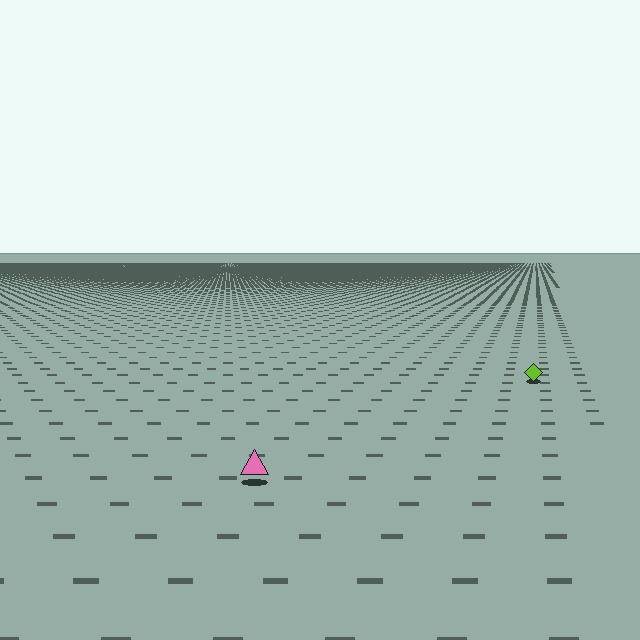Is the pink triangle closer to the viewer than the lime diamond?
Yes. The pink triangle is closer — you can tell from the texture gradient: the ground texture is coarser near it.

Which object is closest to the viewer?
The pink triangle is closest. The texture marks near it are larger and more spread out.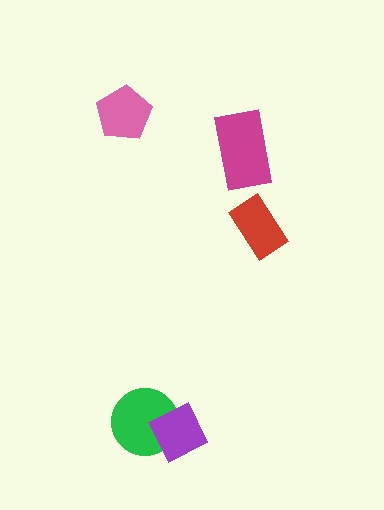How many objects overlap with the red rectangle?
0 objects overlap with the red rectangle.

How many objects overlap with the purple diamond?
1 object overlaps with the purple diamond.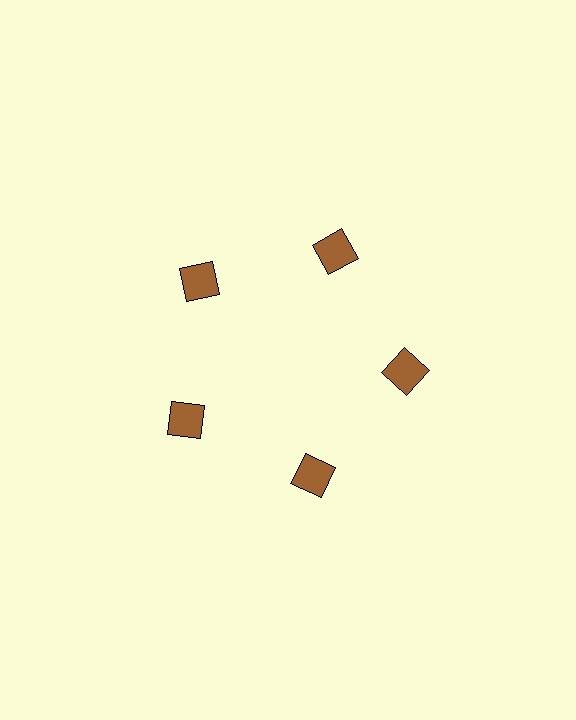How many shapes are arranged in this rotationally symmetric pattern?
There are 5 shapes, arranged in 5 groups of 1.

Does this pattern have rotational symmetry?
Yes, this pattern has 5-fold rotational symmetry. It looks the same after rotating 72 degrees around the center.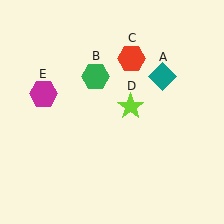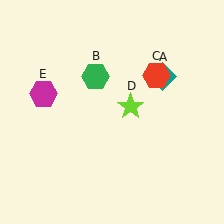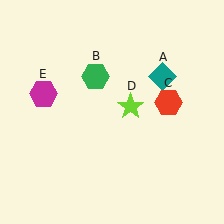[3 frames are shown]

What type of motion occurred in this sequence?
The red hexagon (object C) rotated clockwise around the center of the scene.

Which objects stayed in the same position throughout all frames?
Teal diamond (object A) and green hexagon (object B) and lime star (object D) and magenta hexagon (object E) remained stationary.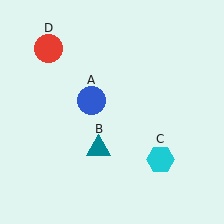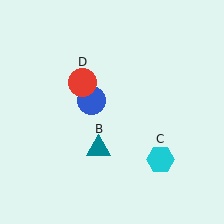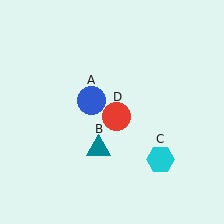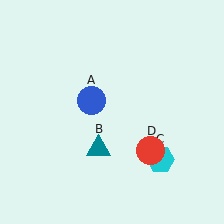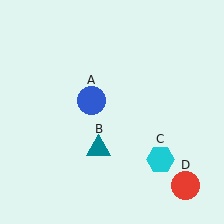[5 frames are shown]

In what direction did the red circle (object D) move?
The red circle (object D) moved down and to the right.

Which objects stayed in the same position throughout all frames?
Blue circle (object A) and teal triangle (object B) and cyan hexagon (object C) remained stationary.